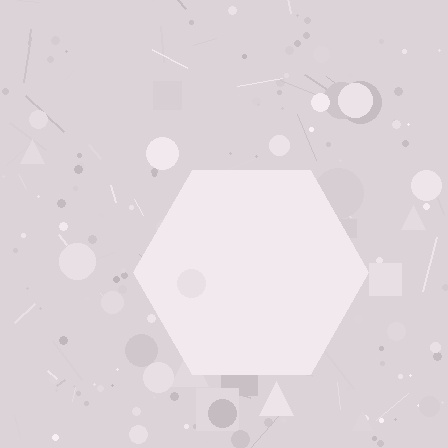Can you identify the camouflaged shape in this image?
The camouflaged shape is a hexagon.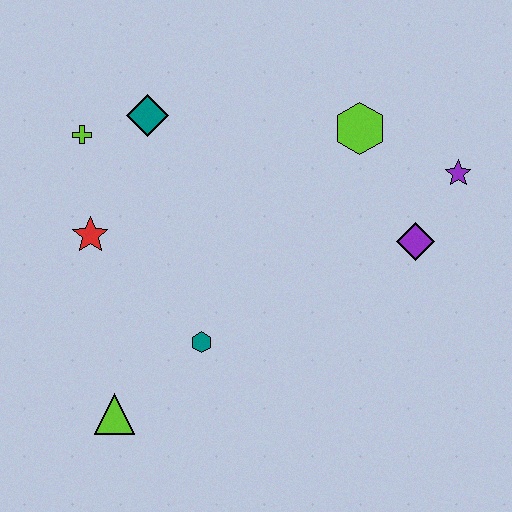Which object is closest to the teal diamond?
The lime cross is closest to the teal diamond.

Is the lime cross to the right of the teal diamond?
No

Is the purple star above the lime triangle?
Yes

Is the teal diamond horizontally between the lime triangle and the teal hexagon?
Yes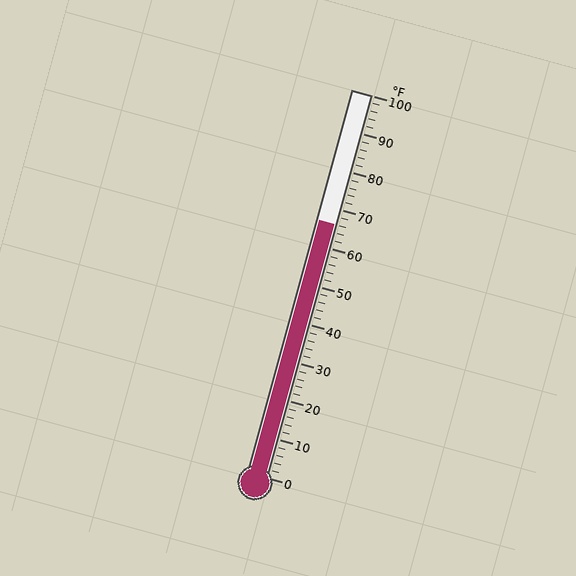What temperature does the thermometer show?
The thermometer shows approximately 66°F.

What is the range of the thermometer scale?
The thermometer scale ranges from 0°F to 100°F.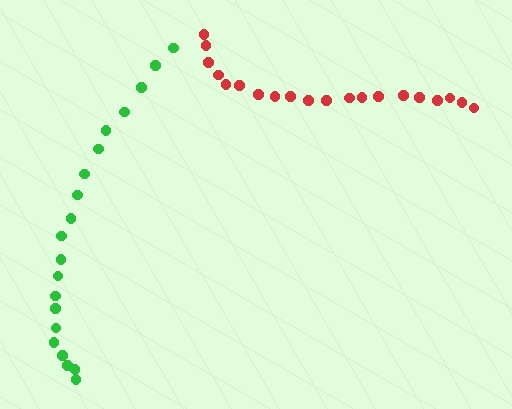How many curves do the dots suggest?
There are 2 distinct paths.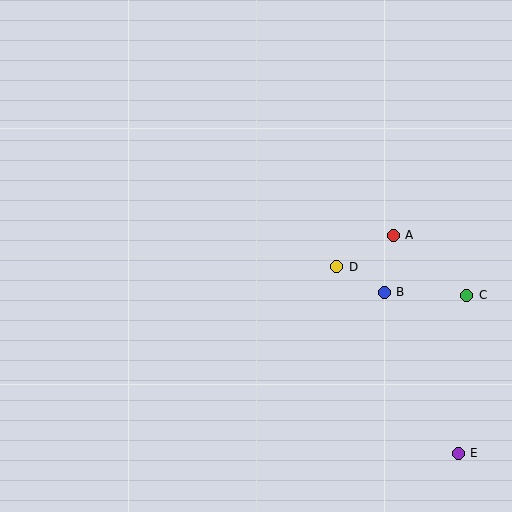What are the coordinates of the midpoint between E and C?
The midpoint between E and C is at (463, 374).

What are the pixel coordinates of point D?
Point D is at (337, 267).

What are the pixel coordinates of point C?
Point C is at (467, 295).